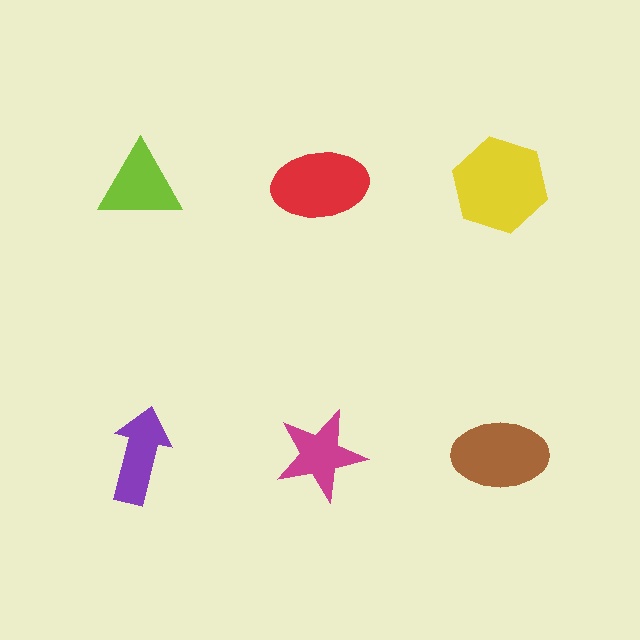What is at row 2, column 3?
A brown ellipse.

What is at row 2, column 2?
A magenta star.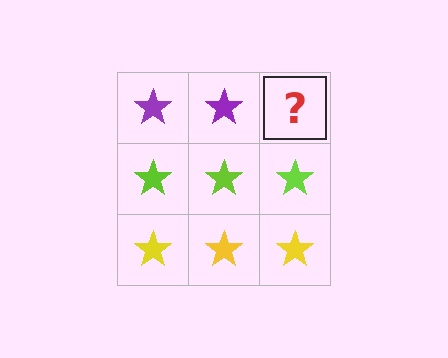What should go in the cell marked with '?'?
The missing cell should contain a purple star.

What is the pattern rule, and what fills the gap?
The rule is that each row has a consistent color. The gap should be filled with a purple star.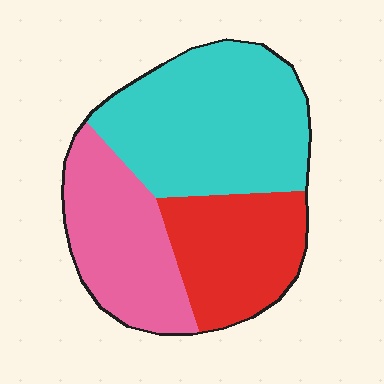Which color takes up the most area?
Cyan, at roughly 45%.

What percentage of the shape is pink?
Pink takes up about one quarter (1/4) of the shape.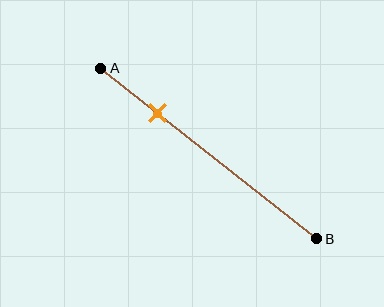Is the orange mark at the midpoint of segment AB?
No, the mark is at about 25% from A, not at the 50% midpoint.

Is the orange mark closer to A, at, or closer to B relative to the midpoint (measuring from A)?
The orange mark is closer to point A than the midpoint of segment AB.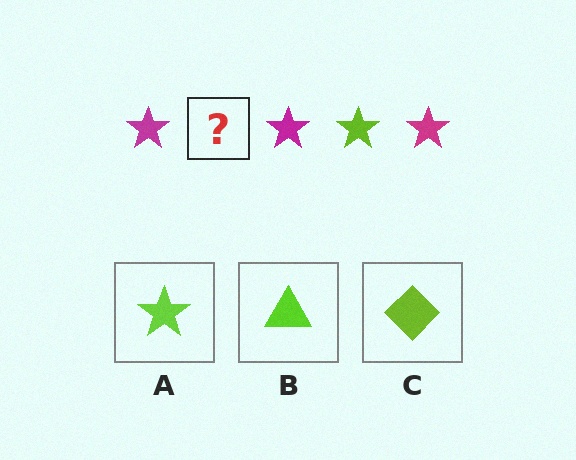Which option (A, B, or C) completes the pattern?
A.